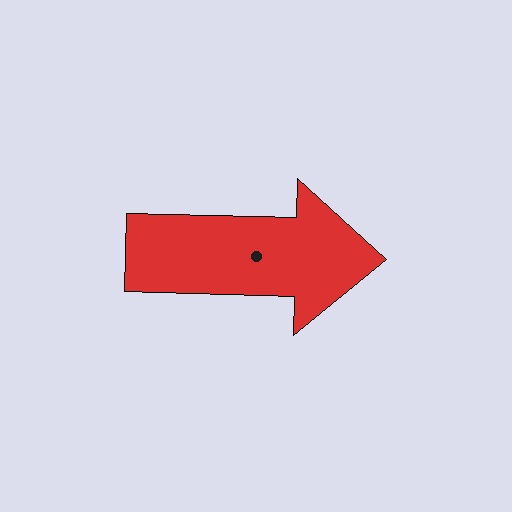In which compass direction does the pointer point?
East.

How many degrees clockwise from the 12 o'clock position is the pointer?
Approximately 91 degrees.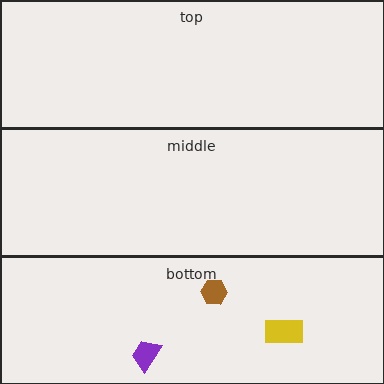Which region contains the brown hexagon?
The bottom region.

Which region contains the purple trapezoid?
The bottom region.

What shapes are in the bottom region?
The purple trapezoid, the brown hexagon, the yellow rectangle.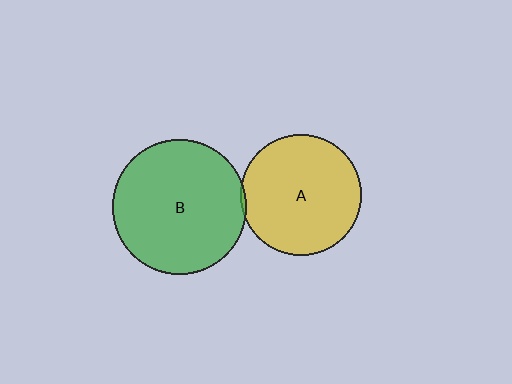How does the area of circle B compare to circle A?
Approximately 1.2 times.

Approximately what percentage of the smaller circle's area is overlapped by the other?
Approximately 5%.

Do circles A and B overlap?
Yes.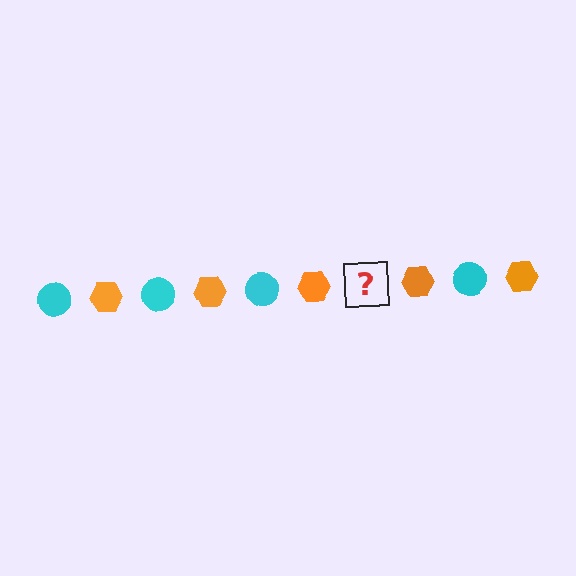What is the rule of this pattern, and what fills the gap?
The rule is that the pattern alternates between cyan circle and orange hexagon. The gap should be filled with a cyan circle.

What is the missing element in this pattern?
The missing element is a cyan circle.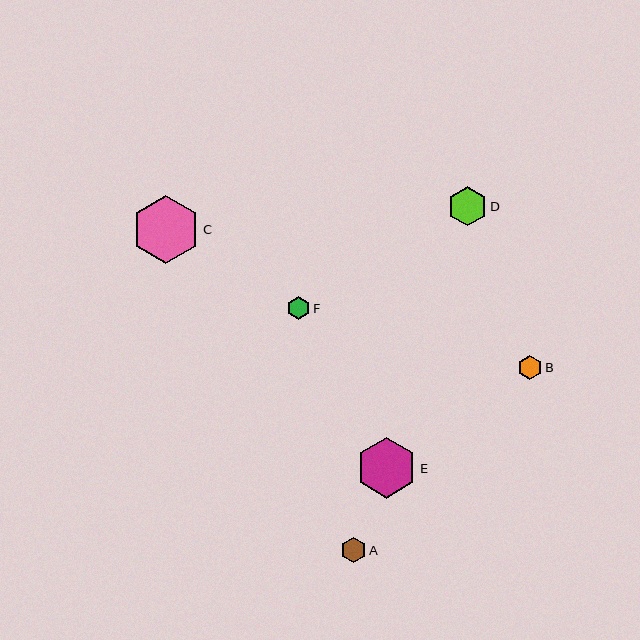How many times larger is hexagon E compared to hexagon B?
Hexagon E is approximately 2.5 times the size of hexagon B.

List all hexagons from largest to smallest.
From largest to smallest: C, E, D, A, B, F.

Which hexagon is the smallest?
Hexagon F is the smallest with a size of approximately 23 pixels.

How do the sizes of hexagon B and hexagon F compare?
Hexagon B and hexagon F are approximately the same size.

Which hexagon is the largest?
Hexagon C is the largest with a size of approximately 68 pixels.